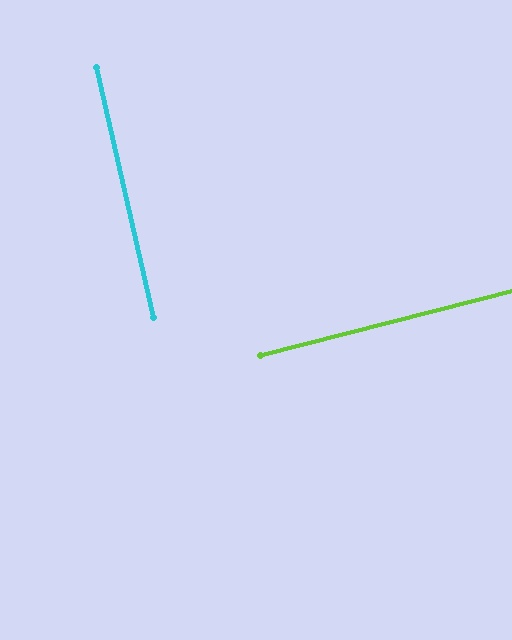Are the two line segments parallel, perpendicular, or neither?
Perpendicular — they meet at approximately 88°.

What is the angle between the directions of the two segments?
Approximately 88 degrees.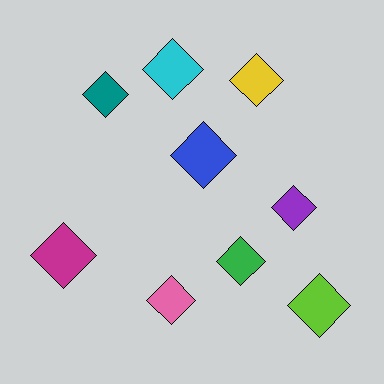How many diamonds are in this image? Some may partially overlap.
There are 9 diamonds.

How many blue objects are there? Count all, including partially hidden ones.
There is 1 blue object.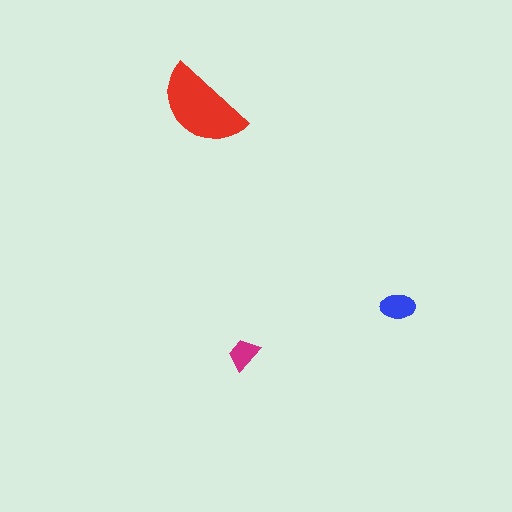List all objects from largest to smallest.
The red semicircle, the blue ellipse, the magenta trapezoid.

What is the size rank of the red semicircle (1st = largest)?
1st.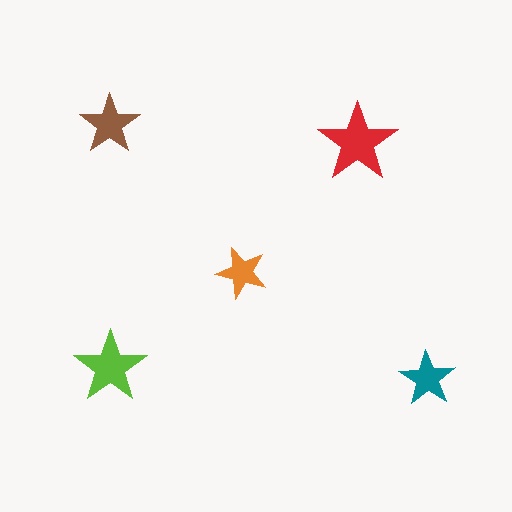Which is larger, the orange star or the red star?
The red one.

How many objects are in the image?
There are 5 objects in the image.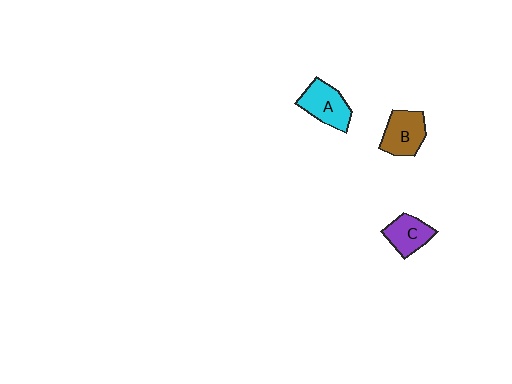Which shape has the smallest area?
Shape C (purple).